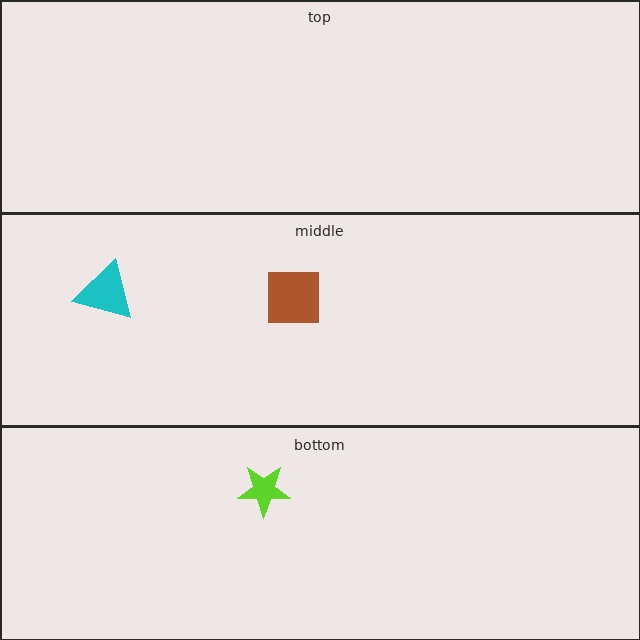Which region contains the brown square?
The middle region.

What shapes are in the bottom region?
The lime star.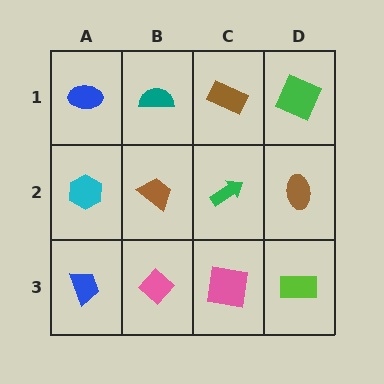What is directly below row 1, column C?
A green arrow.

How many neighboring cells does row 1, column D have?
2.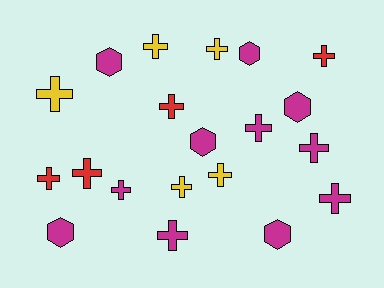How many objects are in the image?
There are 20 objects.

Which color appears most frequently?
Magenta, with 11 objects.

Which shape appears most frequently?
Cross, with 14 objects.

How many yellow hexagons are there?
There are no yellow hexagons.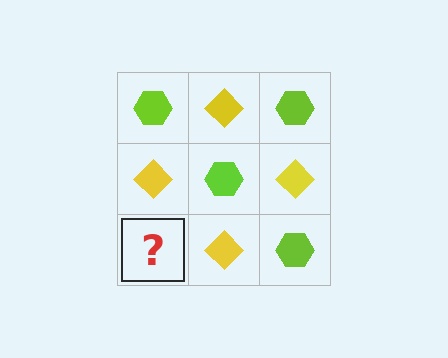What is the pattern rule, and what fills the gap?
The rule is that it alternates lime hexagon and yellow diamond in a checkerboard pattern. The gap should be filled with a lime hexagon.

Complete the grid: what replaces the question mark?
The question mark should be replaced with a lime hexagon.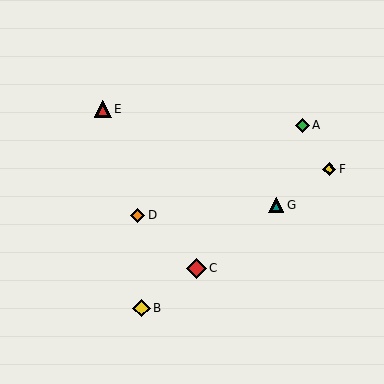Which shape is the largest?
The red diamond (labeled C) is the largest.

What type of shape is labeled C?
Shape C is a red diamond.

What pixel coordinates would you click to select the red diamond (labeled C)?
Click at (196, 268) to select the red diamond C.